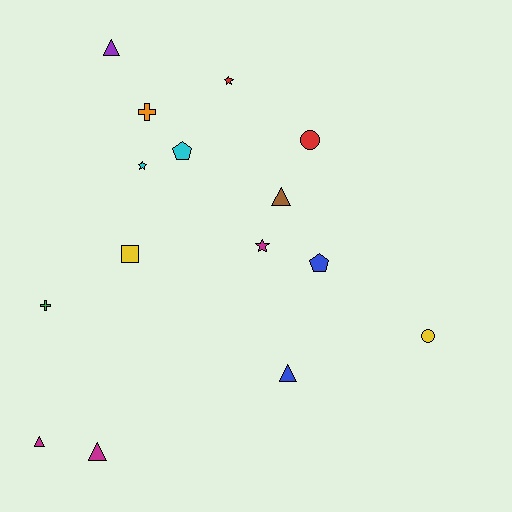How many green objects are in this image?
There is 1 green object.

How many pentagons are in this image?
There are 2 pentagons.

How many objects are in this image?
There are 15 objects.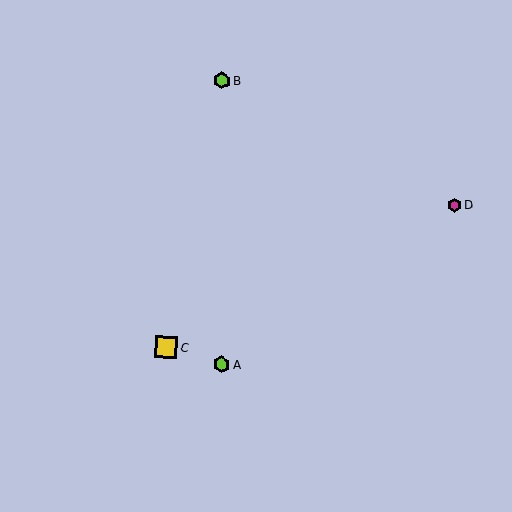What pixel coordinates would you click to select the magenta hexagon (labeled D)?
Click at (454, 205) to select the magenta hexagon D.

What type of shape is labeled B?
Shape B is a lime hexagon.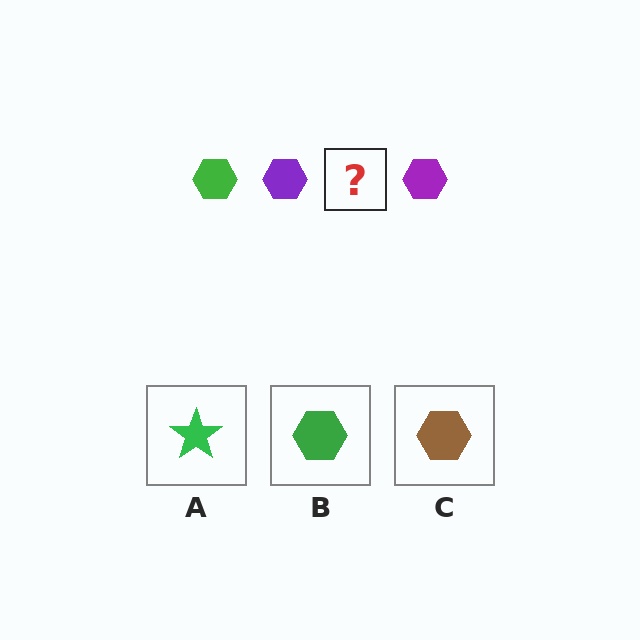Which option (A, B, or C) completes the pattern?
B.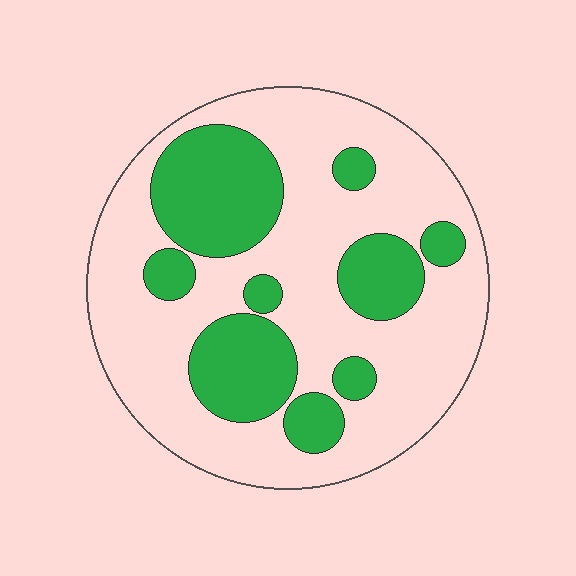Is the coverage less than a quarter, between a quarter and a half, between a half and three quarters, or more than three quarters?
Between a quarter and a half.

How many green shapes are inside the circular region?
9.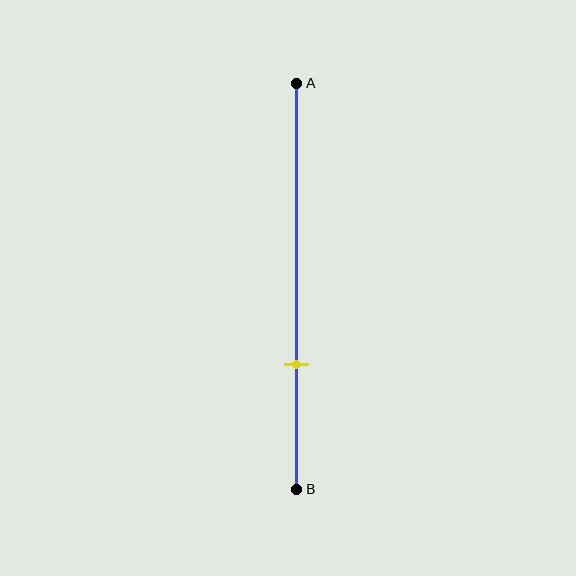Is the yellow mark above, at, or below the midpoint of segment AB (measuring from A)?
The yellow mark is below the midpoint of segment AB.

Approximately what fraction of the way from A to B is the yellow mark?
The yellow mark is approximately 70% of the way from A to B.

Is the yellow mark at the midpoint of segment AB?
No, the mark is at about 70% from A, not at the 50% midpoint.